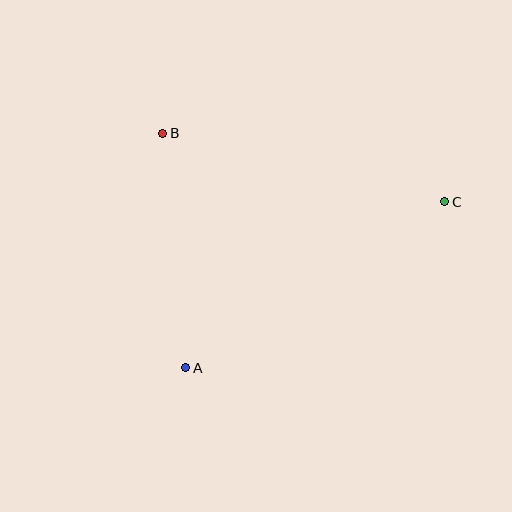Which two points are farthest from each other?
Points A and C are farthest from each other.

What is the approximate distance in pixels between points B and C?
The distance between B and C is approximately 290 pixels.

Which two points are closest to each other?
Points A and B are closest to each other.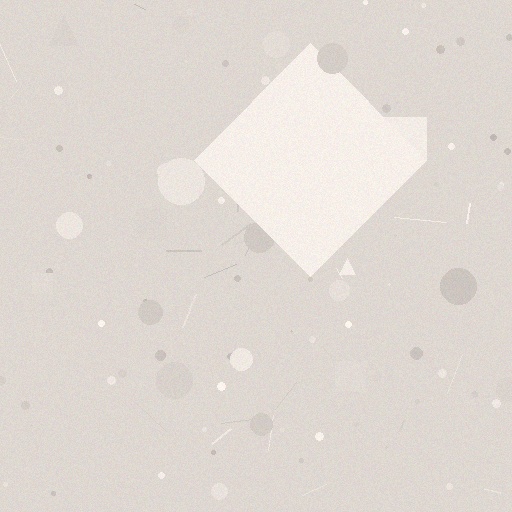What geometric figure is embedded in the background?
A diamond is embedded in the background.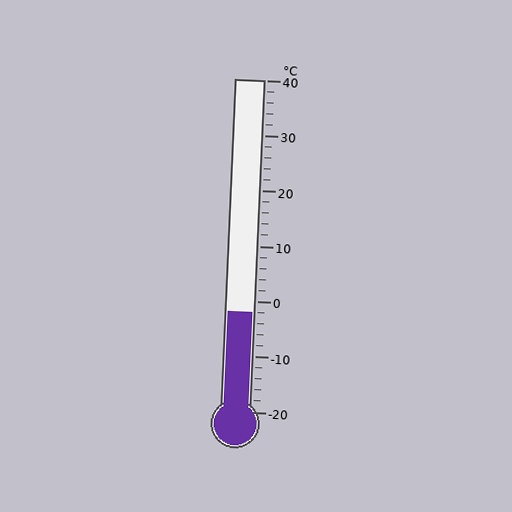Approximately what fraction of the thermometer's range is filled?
The thermometer is filled to approximately 30% of its range.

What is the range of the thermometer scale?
The thermometer scale ranges from -20°C to 40°C.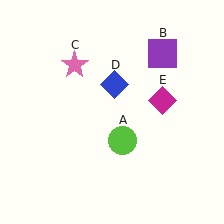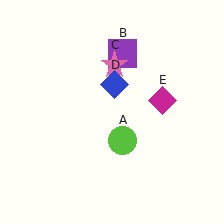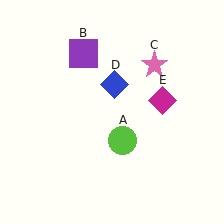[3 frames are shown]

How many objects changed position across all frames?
2 objects changed position: purple square (object B), pink star (object C).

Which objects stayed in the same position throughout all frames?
Lime circle (object A) and blue diamond (object D) and magenta diamond (object E) remained stationary.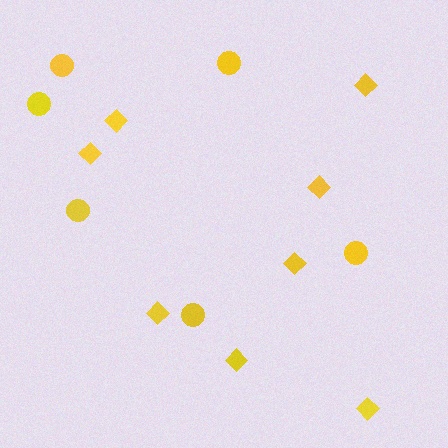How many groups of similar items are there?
There are 2 groups: one group of diamonds (8) and one group of circles (6).